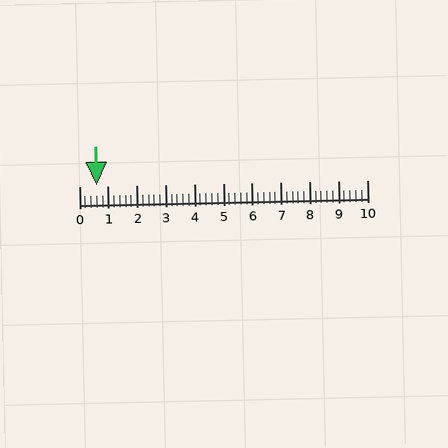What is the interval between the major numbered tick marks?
The major tick marks are spaced 1 units apart.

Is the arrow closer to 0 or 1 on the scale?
The arrow is closer to 1.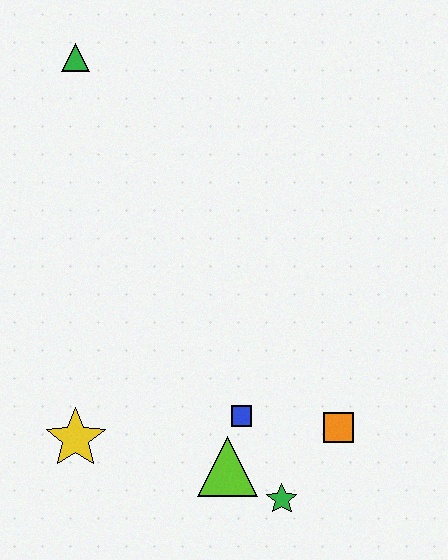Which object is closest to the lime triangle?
The blue square is closest to the lime triangle.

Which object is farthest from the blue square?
The green triangle is farthest from the blue square.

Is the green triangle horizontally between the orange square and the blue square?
No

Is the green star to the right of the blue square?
Yes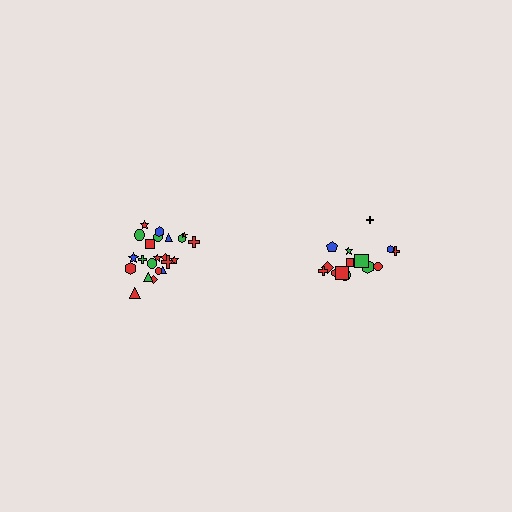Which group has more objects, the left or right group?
The left group.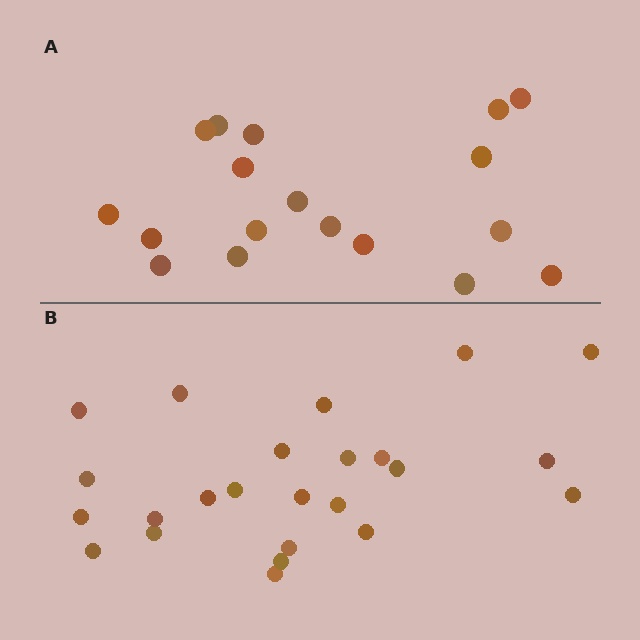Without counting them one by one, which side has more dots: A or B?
Region B (the bottom region) has more dots.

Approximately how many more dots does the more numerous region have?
Region B has about 6 more dots than region A.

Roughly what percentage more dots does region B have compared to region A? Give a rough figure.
About 35% more.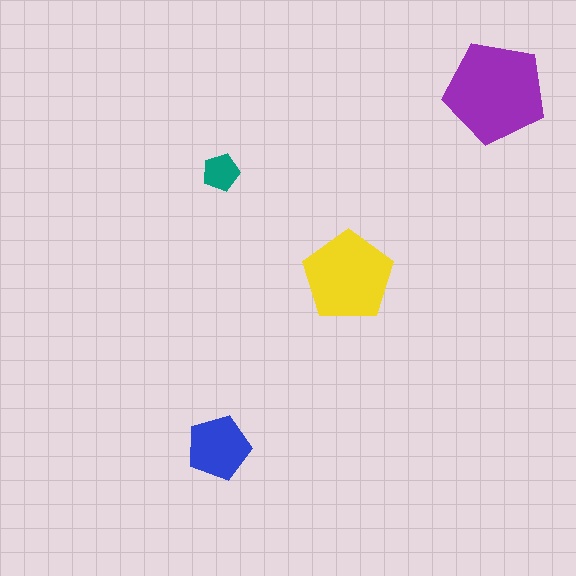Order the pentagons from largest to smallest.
the purple one, the yellow one, the blue one, the teal one.